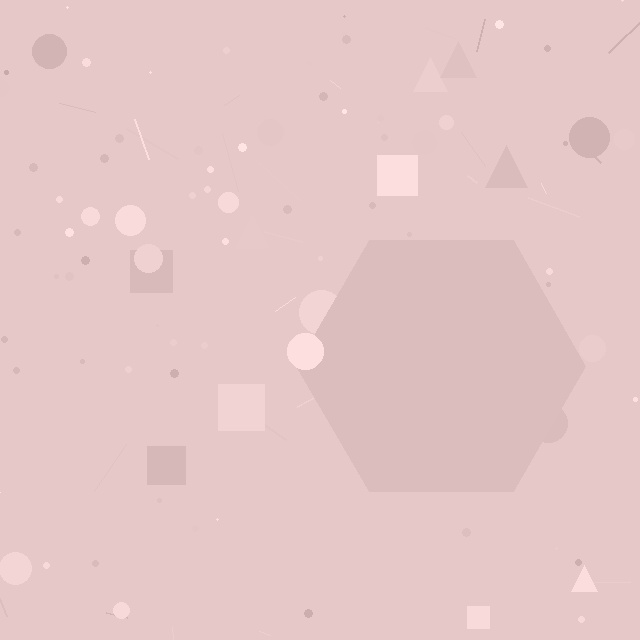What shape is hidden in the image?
A hexagon is hidden in the image.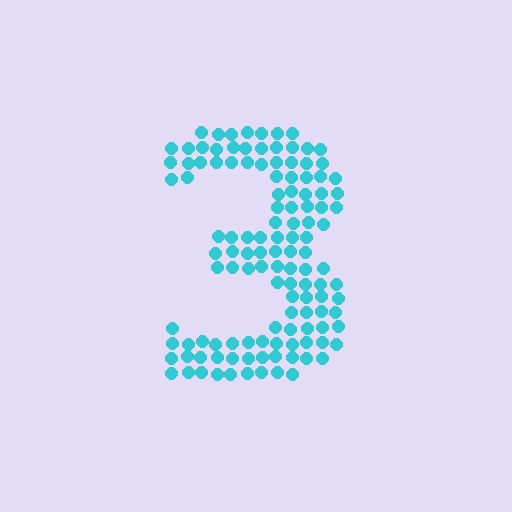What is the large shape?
The large shape is the digit 3.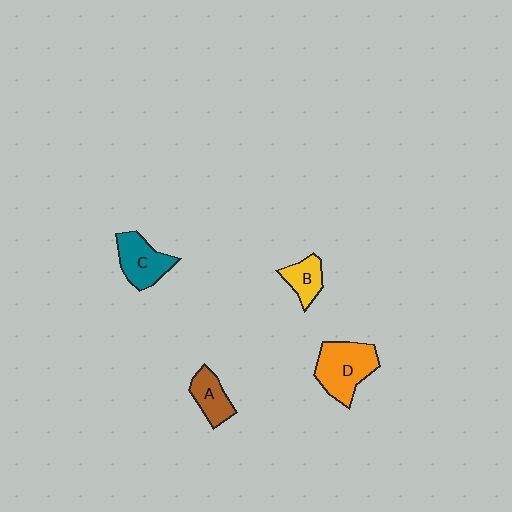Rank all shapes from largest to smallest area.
From largest to smallest: D (orange), C (teal), A (brown), B (yellow).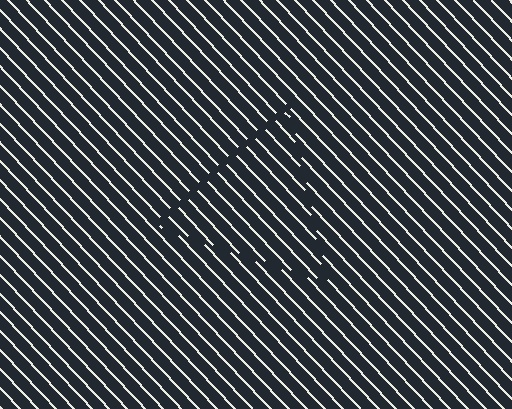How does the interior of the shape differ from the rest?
The interior of the shape contains the same grating, shifted by half a period — the contour is defined by the phase discontinuity where line-ends from the inner and outer gratings abut.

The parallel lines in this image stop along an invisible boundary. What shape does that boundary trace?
An illusory triangle. The interior of the shape contains the same grating, shifted by half a period — the contour is defined by the phase discontinuity where line-ends from the inner and outer gratings abut.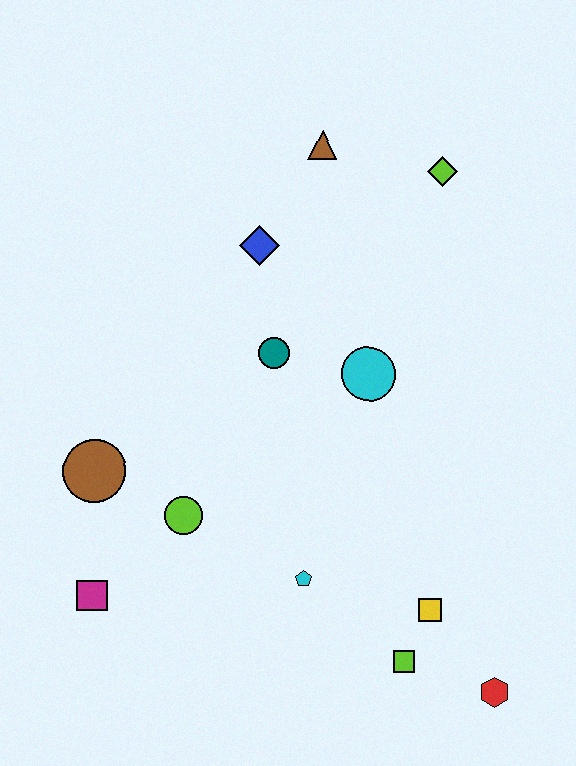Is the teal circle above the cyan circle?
Yes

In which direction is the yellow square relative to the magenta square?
The yellow square is to the right of the magenta square.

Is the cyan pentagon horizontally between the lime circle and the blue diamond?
No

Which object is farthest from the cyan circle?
The magenta square is farthest from the cyan circle.